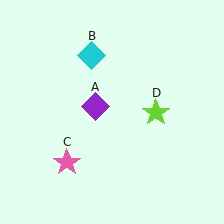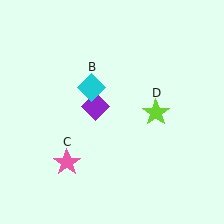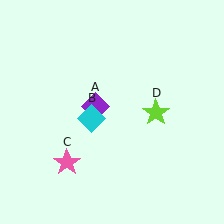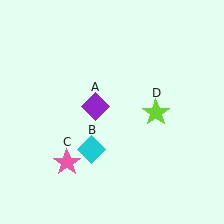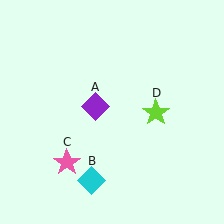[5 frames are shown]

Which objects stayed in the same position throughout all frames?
Purple diamond (object A) and pink star (object C) and lime star (object D) remained stationary.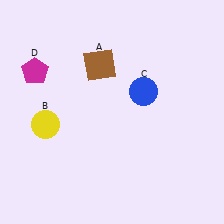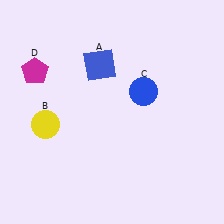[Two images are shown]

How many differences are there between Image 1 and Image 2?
There is 1 difference between the two images.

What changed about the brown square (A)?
In Image 1, A is brown. In Image 2, it changed to blue.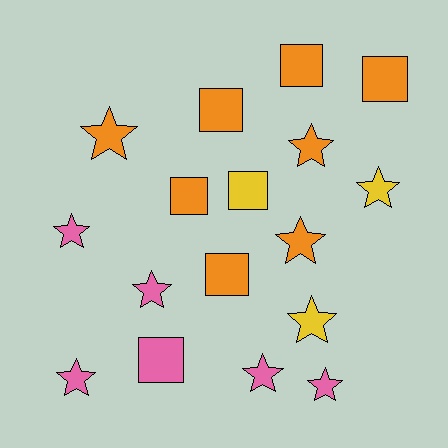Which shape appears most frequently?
Star, with 10 objects.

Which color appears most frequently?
Orange, with 8 objects.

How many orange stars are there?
There are 3 orange stars.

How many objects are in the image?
There are 17 objects.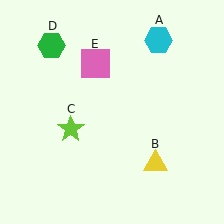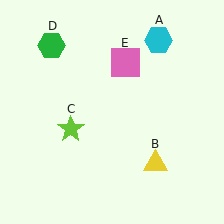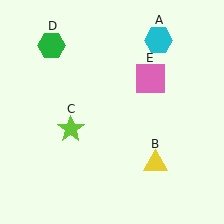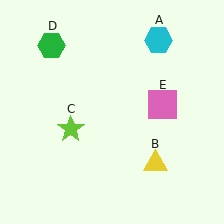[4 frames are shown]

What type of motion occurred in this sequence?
The pink square (object E) rotated clockwise around the center of the scene.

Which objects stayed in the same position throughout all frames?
Cyan hexagon (object A) and yellow triangle (object B) and lime star (object C) and green hexagon (object D) remained stationary.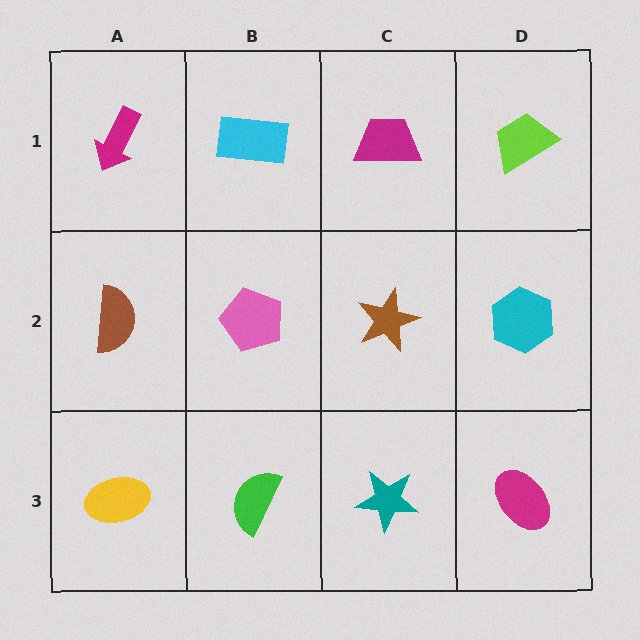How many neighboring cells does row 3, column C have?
3.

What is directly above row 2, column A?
A magenta arrow.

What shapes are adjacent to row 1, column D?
A cyan hexagon (row 2, column D), a magenta trapezoid (row 1, column C).